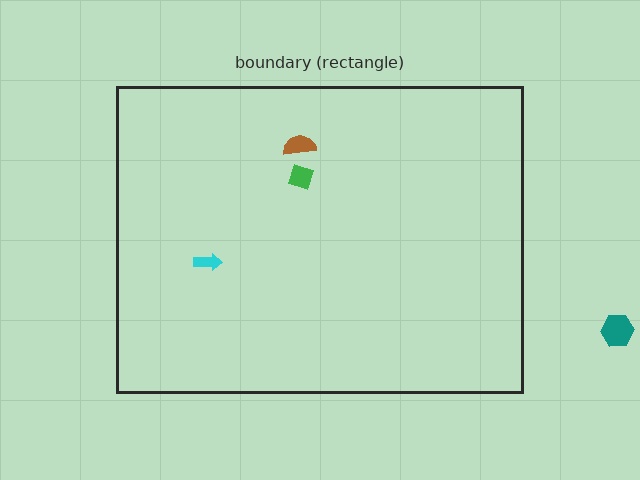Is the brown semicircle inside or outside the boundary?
Inside.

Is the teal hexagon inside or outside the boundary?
Outside.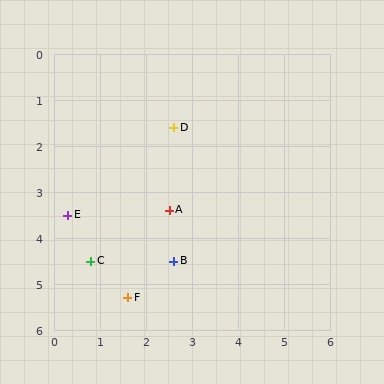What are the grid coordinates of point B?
Point B is at approximately (2.6, 4.5).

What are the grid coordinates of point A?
Point A is at approximately (2.5, 3.4).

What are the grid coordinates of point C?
Point C is at approximately (0.8, 4.5).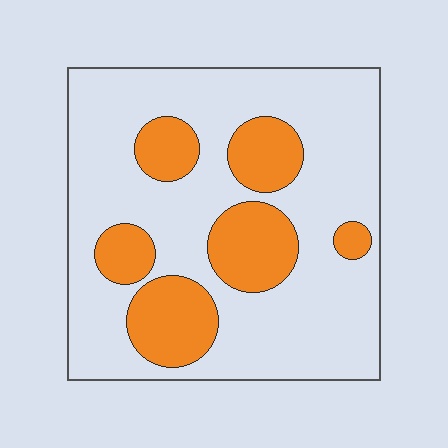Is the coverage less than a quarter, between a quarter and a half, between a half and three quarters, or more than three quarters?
Between a quarter and a half.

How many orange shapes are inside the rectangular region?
6.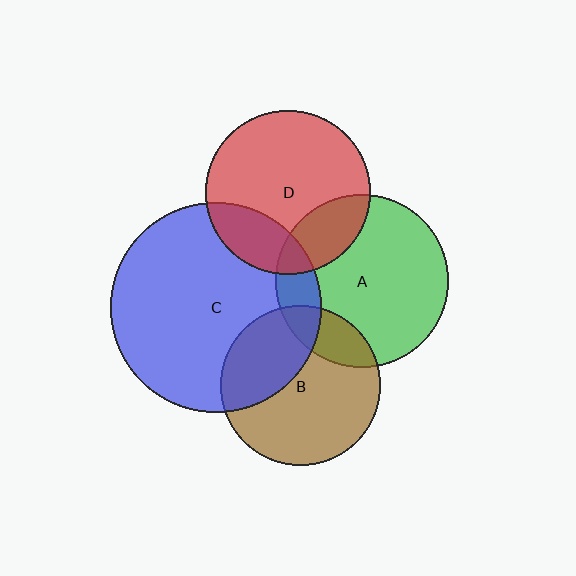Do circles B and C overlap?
Yes.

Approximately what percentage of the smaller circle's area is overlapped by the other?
Approximately 35%.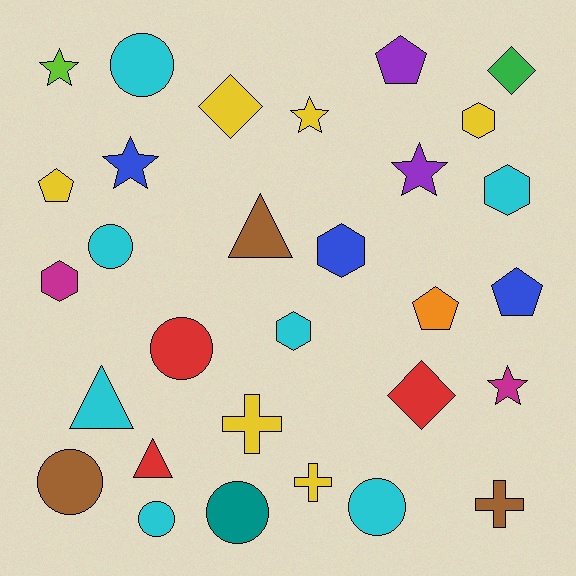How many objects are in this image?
There are 30 objects.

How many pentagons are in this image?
There are 4 pentagons.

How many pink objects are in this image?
There are no pink objects.